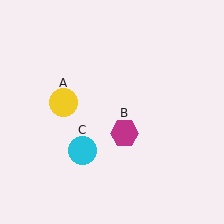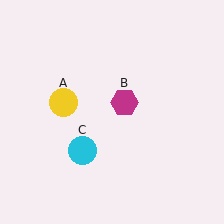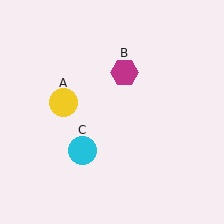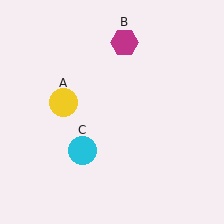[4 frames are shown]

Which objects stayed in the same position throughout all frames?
Yellow circle (object A) and cyan circle (object C) remained stationary.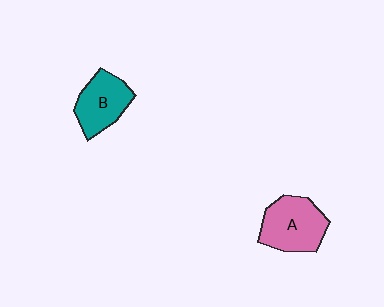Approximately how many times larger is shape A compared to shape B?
Approximately 1.2 times.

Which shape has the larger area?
Shape A (pink).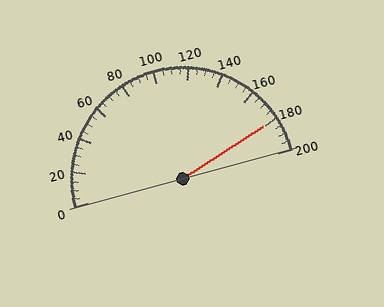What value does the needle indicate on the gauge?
The needle indicates approximately 180.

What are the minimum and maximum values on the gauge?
The gauge ranges from 0 to 200.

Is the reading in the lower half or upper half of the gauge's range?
The reading is in the upper half of the range (0 to 200).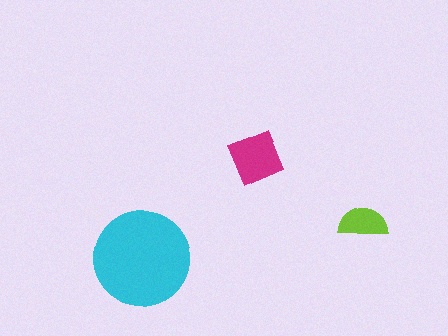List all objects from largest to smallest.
The cyan circle, the magenta square, the lime semicircle.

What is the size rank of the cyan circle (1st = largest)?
1st.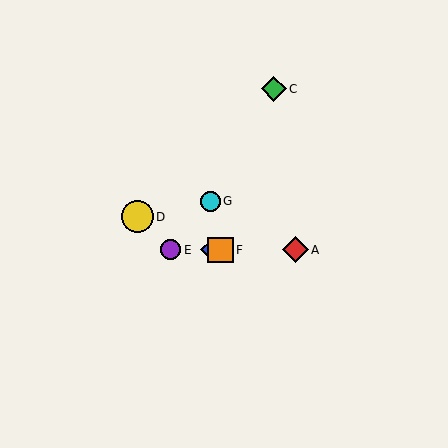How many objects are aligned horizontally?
4 objects (A, B, E, F) are aligned horizontally.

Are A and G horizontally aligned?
No, A is at y≈250 and G is at y≈201.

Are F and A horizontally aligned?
Yes, both are at y≈250.